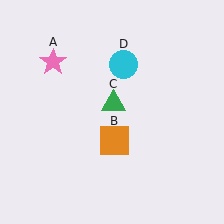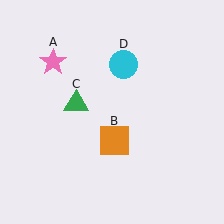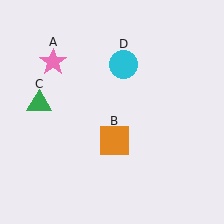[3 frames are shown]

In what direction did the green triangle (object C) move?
The green triangle (object C) moved left.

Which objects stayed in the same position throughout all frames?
Pink star (object A) and orange square (object B) and cyan circle (object D) remained stationary.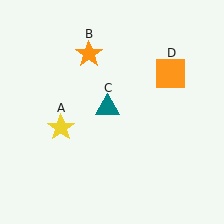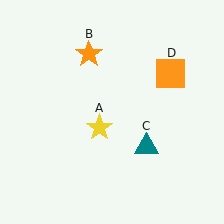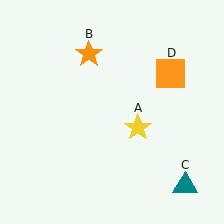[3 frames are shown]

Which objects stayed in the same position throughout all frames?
Orange star (object B) and orange square (object D) remained stationary.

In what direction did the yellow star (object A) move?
The yellow star (object A) moved right.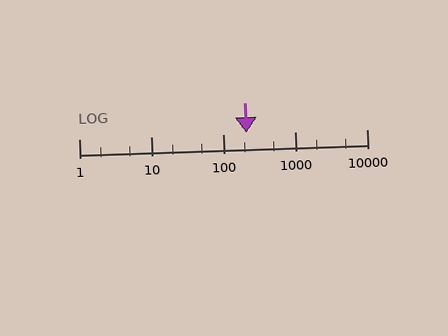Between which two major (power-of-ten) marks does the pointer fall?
The pointer is between 100 and 1000.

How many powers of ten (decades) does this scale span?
The scale spans 4 decades, from 1 to 10000.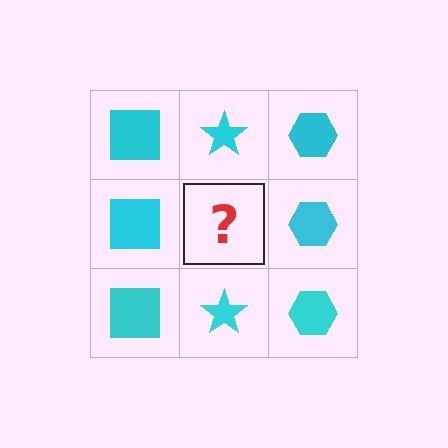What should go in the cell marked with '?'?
The missing cell should contain a cyan star.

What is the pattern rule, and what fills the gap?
The rule is that each column has a consistent shape. The gap should be filled with a cyan star.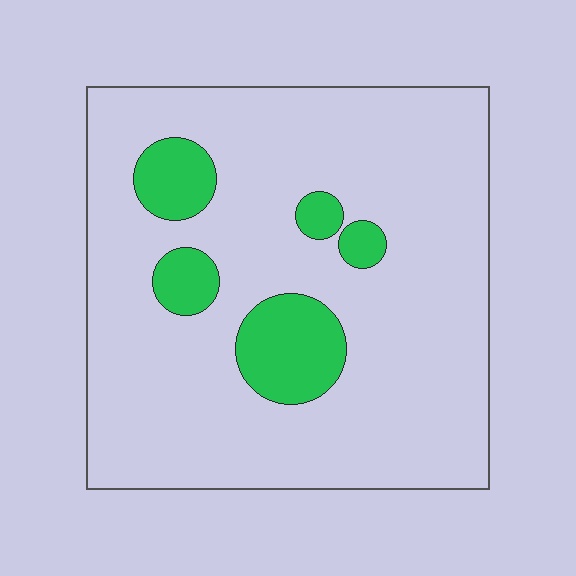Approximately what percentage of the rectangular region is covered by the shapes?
Approximately 15%.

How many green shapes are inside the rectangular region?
5.